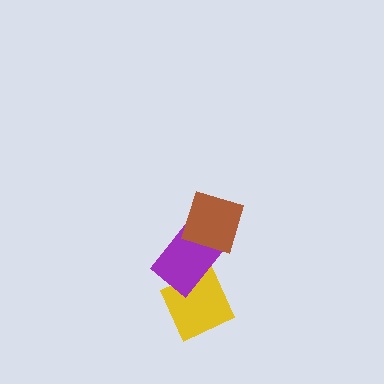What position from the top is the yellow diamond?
The yellow diamond is 3rd from the top.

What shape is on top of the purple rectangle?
The brown diamond is on top of the purple rectangle.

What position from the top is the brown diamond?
The brown diamond is 1st from the top.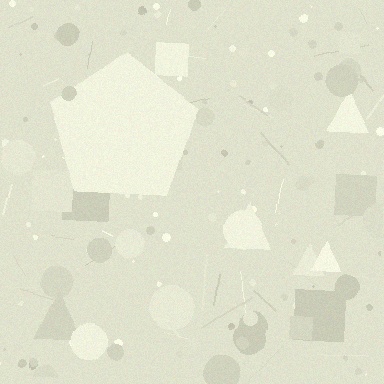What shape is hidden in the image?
A pentagon is hidden in the image.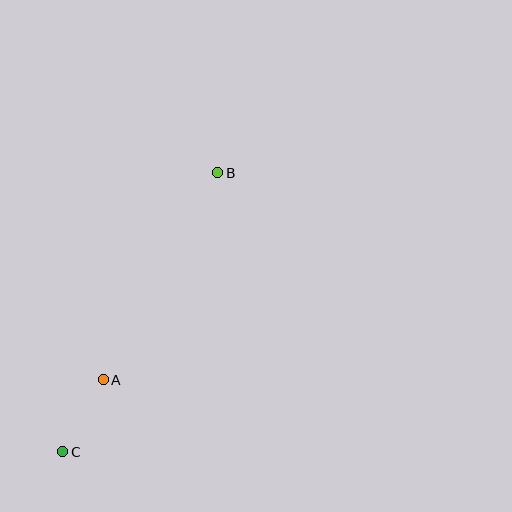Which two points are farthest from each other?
Points B and C are farthest from each other.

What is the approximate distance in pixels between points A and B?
The distance between A and B is approximately 237 pixels.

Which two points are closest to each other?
Points A and C are closest to each other.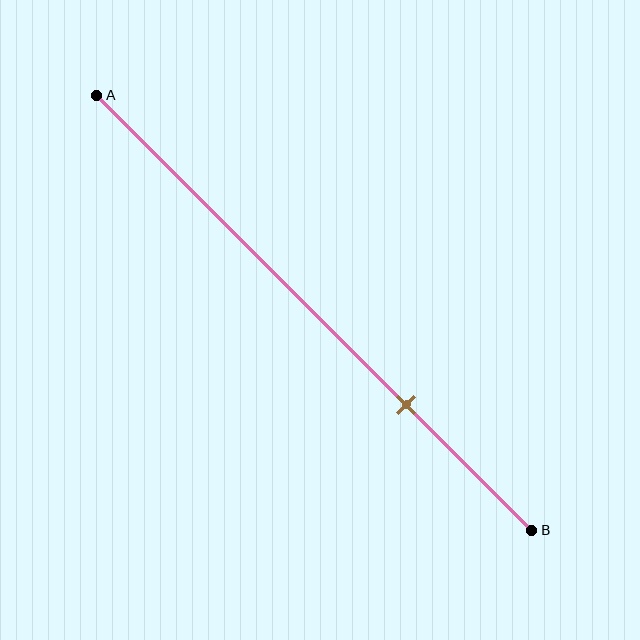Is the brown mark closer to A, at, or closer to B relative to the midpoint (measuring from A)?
The brown mark is closer to point B than the midpoint of segment AB.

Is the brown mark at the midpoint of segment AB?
No, the mark is at about 70% from A, not at the 50% midpoint.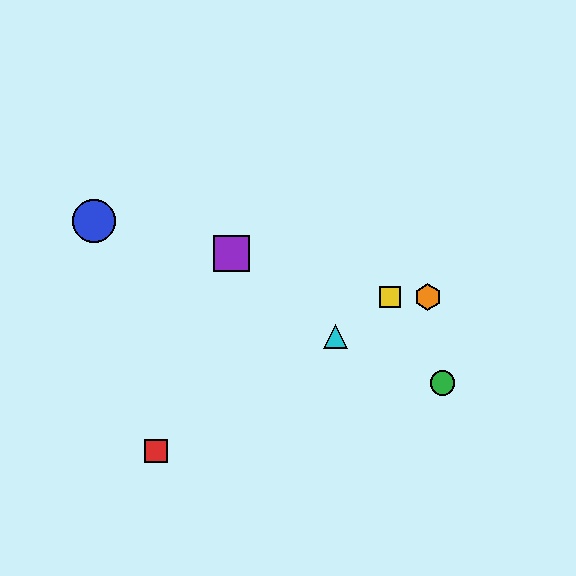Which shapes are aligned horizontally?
The yellow square, the orange hexagon are aligned horizontally.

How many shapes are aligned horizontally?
2 shapes (the yellow square, the orange hexagon) are aligned horizontally.